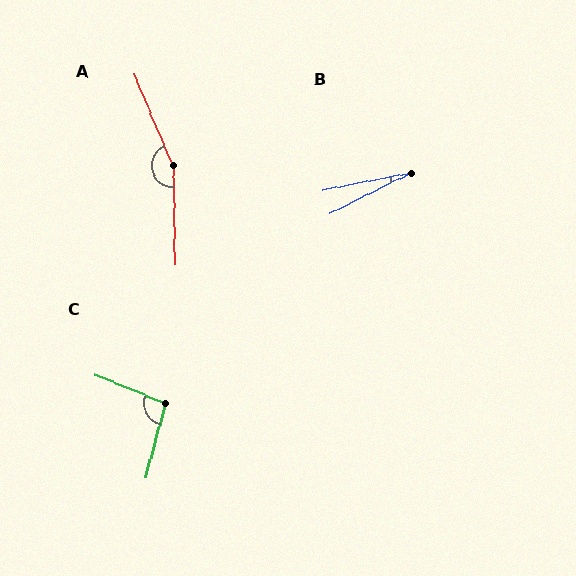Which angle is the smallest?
B, at approximately 16 degrees.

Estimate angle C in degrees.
Approximately 97 degrees.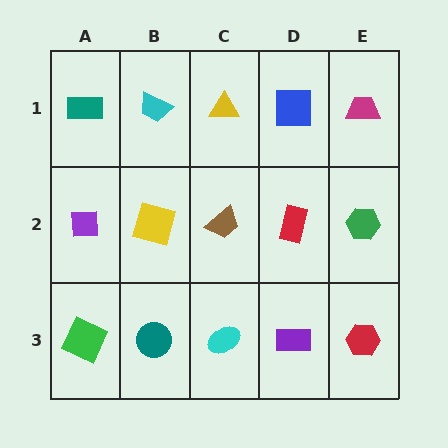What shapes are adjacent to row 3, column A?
A purple square (row 2, column A), a teal circle (row 3, column B).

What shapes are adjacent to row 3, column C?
A brown trapezoid (row 2, column C), a teal circle (row 3, column B), a purple rectangle (row 3, column D).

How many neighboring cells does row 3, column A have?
2.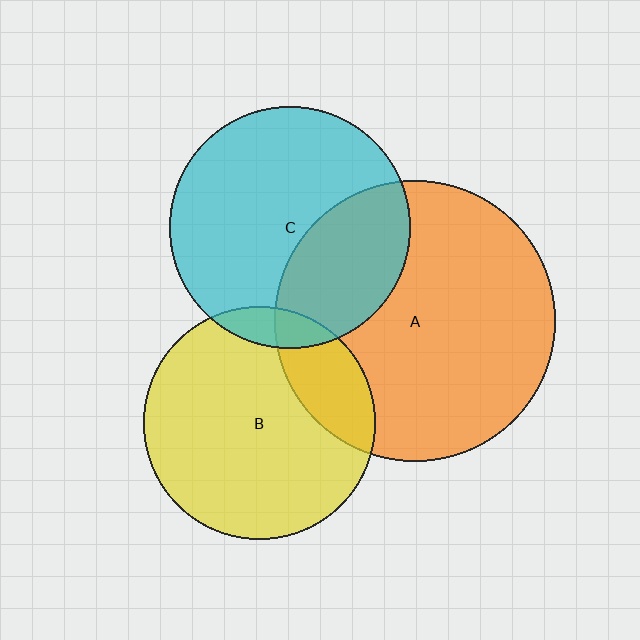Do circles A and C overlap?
Yes.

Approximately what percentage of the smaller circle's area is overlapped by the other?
Approximately 35%.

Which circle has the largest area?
Circle A (orange).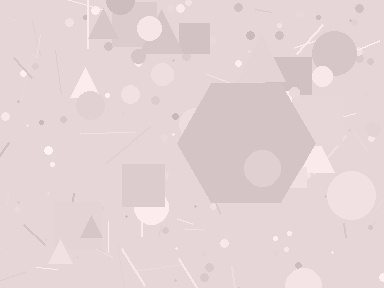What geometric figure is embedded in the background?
A hexagon is embedded in the background.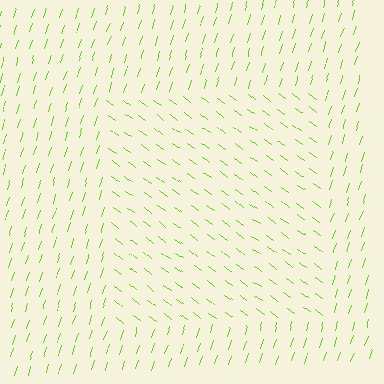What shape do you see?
I see a rectangle.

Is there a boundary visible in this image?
Yes, there is a texture boundary formed by a change in line orientation.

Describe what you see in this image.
The image is filled with small lime line segments. A rectangle region in the image has lines oriented differently from the surrounding lines, creating a visible texture boundary.